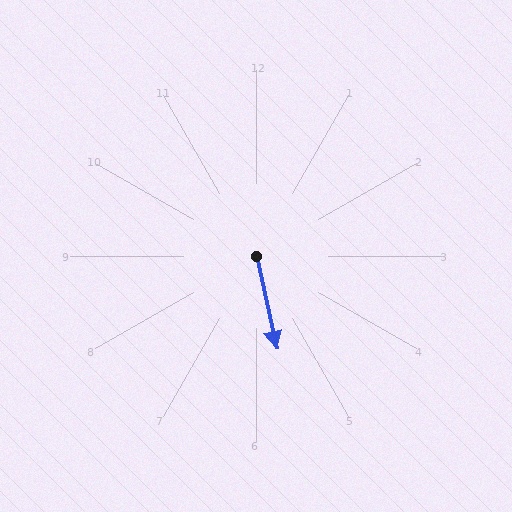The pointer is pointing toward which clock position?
Roughly 6 o'clock.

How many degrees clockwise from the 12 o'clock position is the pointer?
Approximately 168 degrees.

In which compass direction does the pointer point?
South.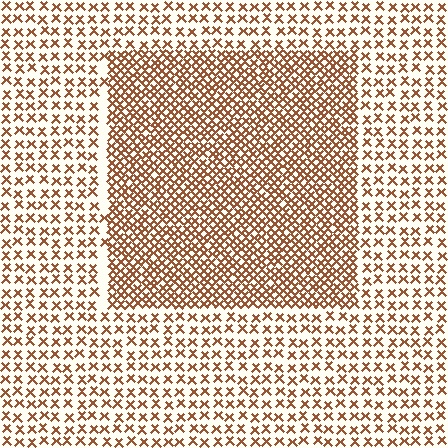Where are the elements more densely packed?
The elements are more densely packed inside the rectangle boundary.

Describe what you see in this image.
The image contains small brown elements arranged at two different densities. A rectangle-shaped region is visible where the elements are more densely packed than the surrounding area.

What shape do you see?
I see a rectangle.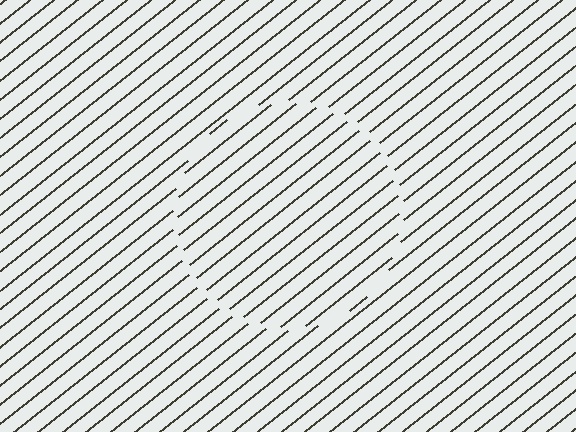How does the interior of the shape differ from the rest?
The interior of the shape contains the same grating, shifted by half a period — the contour is defined by the phase discontinuity where line-ends from the inner and outer gratings abut.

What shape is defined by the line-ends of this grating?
An illusory circle. The interior of the shape contains the same grating, shifted by half a period — the contour is defined by the phase discontinuity where line-ends from the inner and outer gratings abut.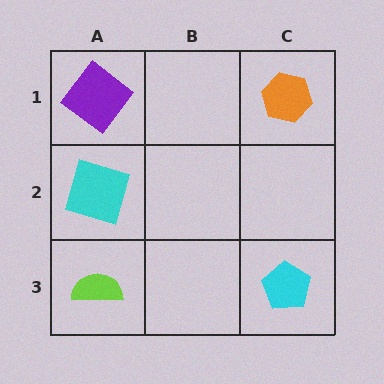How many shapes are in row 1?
2 shapes.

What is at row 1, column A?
A purple diamond.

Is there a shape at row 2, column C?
No, that cell is empty.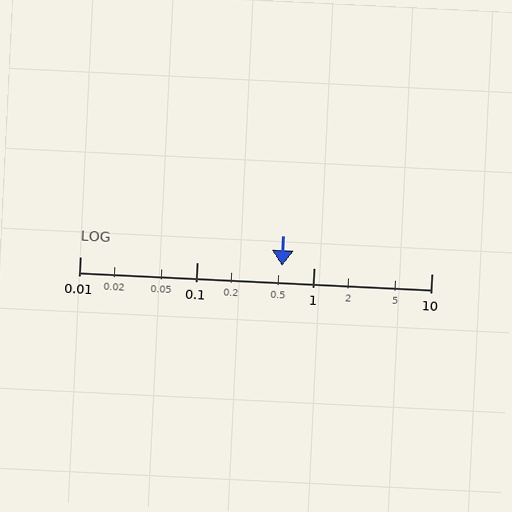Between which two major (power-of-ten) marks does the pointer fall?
The pointer is between 0.1 and 1.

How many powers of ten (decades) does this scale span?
The scale spans 3 decades, from 0.01 to 10.